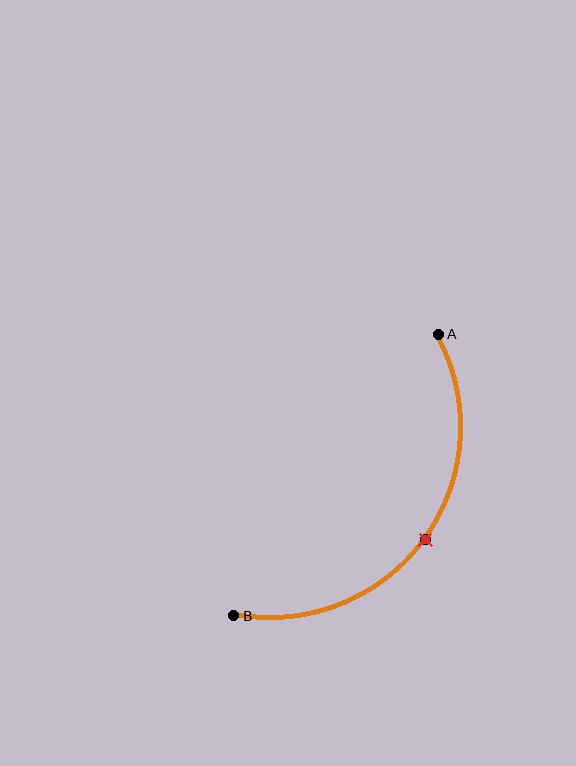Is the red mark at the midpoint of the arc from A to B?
Yes. The red mark lies on the arc at equal arc-length from both A and B — it is the arc midpoint.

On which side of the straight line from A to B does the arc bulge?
The arc bulges below and to the right of the straight line connecting A and B.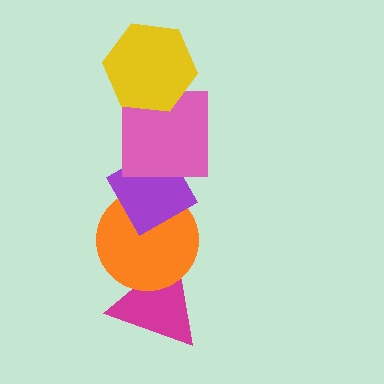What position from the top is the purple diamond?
The purple diamond is 3rd from the top.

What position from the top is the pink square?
The pink square is 2nd from the top.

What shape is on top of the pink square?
The yellow hexagon is on top of the pink square.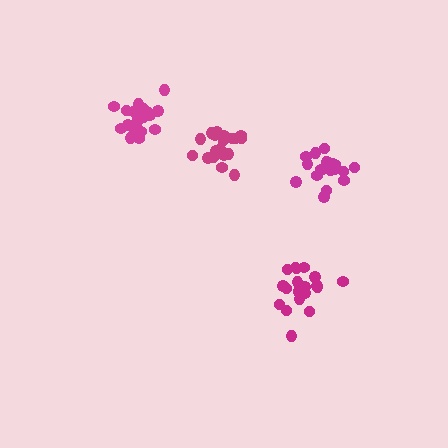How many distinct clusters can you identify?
There are 4 distinct clusters.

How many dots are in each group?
Group 1: 19 dots, Group 2: 19 dots, Group 3: 20 dots, Group 4: 19 dots (77 total).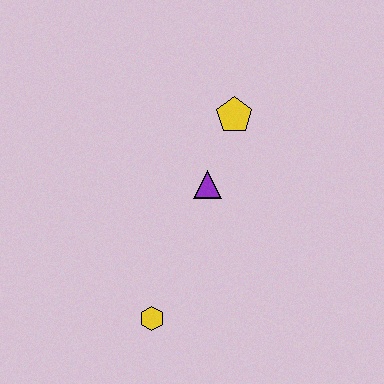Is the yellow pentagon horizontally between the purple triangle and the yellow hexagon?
No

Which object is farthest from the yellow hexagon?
The yellow pentagon is farthest from the yellow hexagon.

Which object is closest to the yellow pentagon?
The purple triangle is closest to the yellow pentagon.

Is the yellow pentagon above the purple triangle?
Yes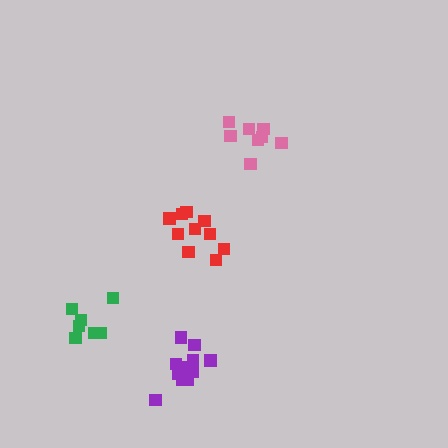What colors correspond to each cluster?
The clusters are colored: pink, red, purple, green.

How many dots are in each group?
Group 1: 8 dots, Group 2: 10 dots, Group 3: 11 dots, Group 4: 7 dots (36 total).